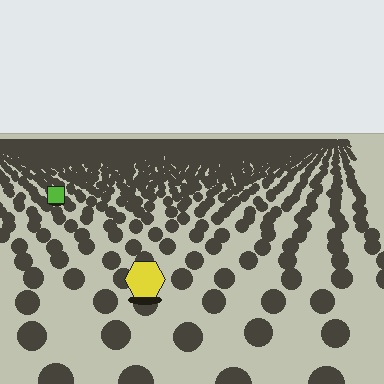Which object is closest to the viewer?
The yellow hexagon is closest. The texture marks near it are larger and more spread out.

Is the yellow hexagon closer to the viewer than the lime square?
Yes. The yellow hexagon is closer — you can tell from the texture gradient: the ground texture is coarser near it.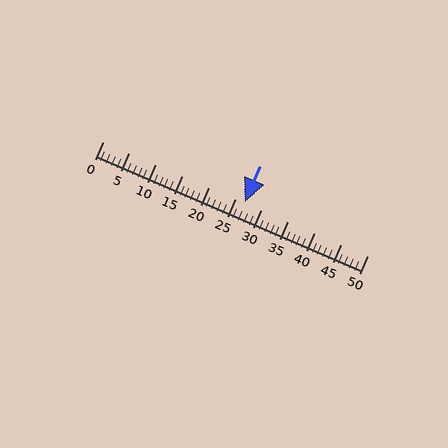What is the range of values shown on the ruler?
The ruler shows values from 0 to 50.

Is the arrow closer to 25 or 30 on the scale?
The arrow is closer to 25.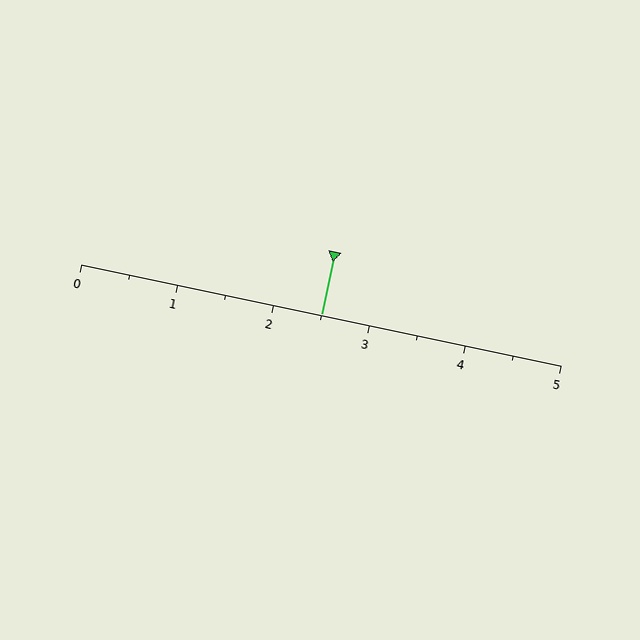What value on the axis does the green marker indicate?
The marker indicates approximately 2.5.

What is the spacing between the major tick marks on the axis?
The major ticks are spaced 1 apart.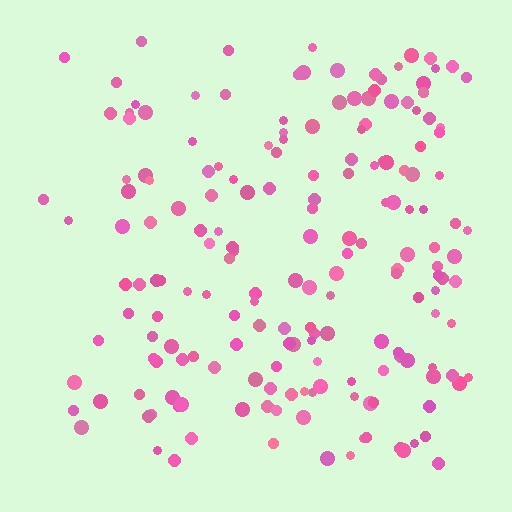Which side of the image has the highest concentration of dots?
The right.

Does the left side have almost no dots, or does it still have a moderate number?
Still a moderate number, just noticeably fewer than the right.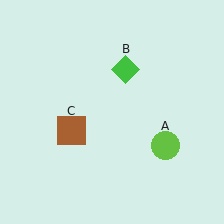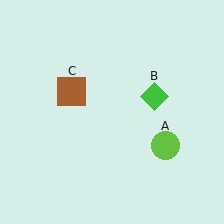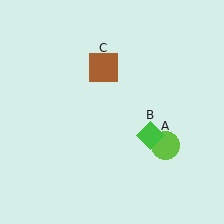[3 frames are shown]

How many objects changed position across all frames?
2 objects changed position: green diamond (object B), brown square (object C).